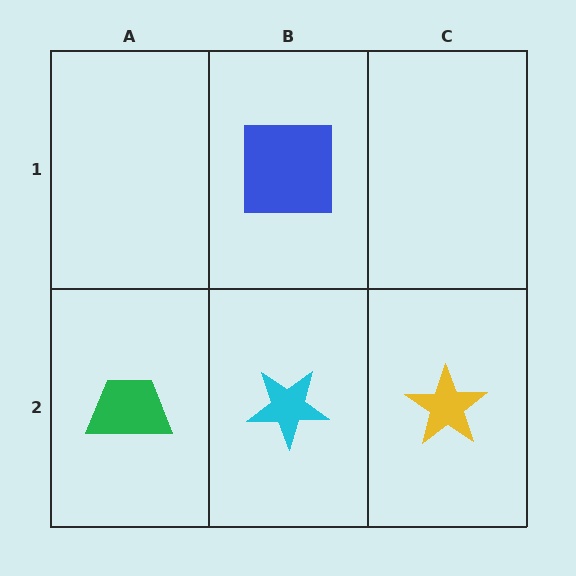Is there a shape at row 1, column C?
No, that cell is empty.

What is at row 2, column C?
A yellow star.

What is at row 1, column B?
A blue square.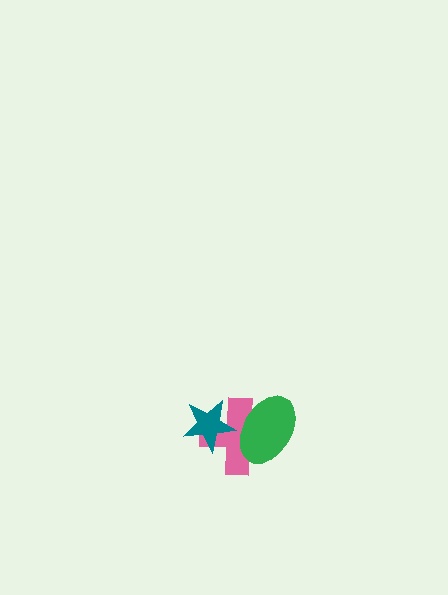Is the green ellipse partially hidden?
No, no other shape covers it.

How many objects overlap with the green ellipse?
1 object overlaps with the green ellipse.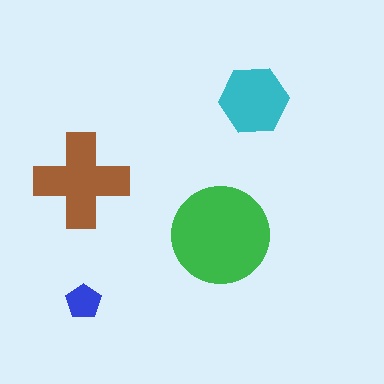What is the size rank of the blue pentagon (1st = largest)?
4th.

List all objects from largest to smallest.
The green circle, the brown cross, the cyan hexagon, the blue pentagon.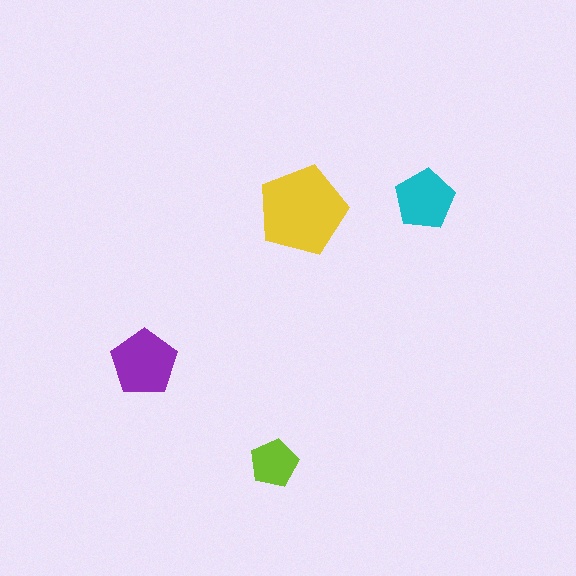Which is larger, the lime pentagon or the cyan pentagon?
The cyan one.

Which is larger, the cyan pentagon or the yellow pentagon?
The yellow one.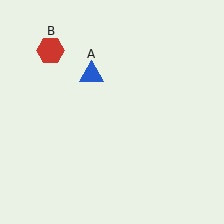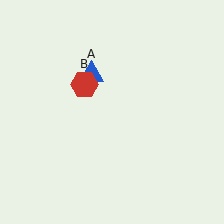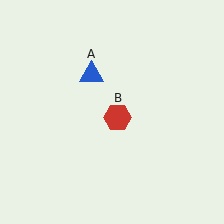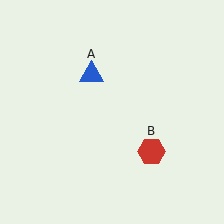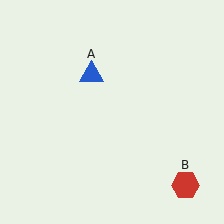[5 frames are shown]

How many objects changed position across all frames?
1 object changed position: red hexagon (object B).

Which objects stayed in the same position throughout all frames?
Blue triangle (object A) remained stationary.